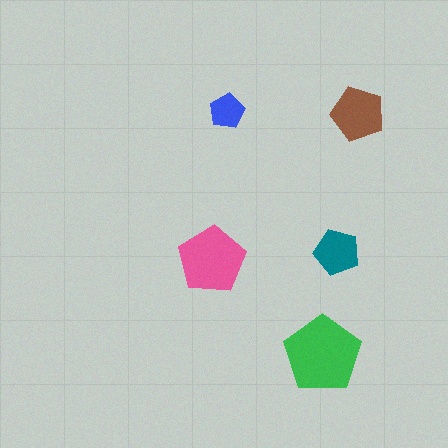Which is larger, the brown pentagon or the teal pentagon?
The brown one.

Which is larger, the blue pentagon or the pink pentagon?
The pink one.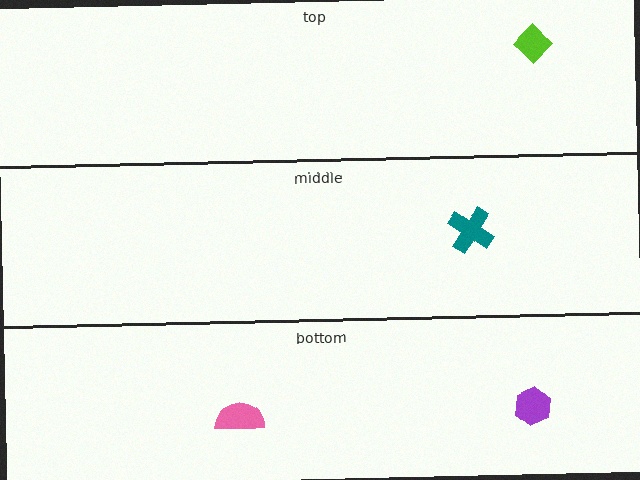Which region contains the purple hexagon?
The bottom region.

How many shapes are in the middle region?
1.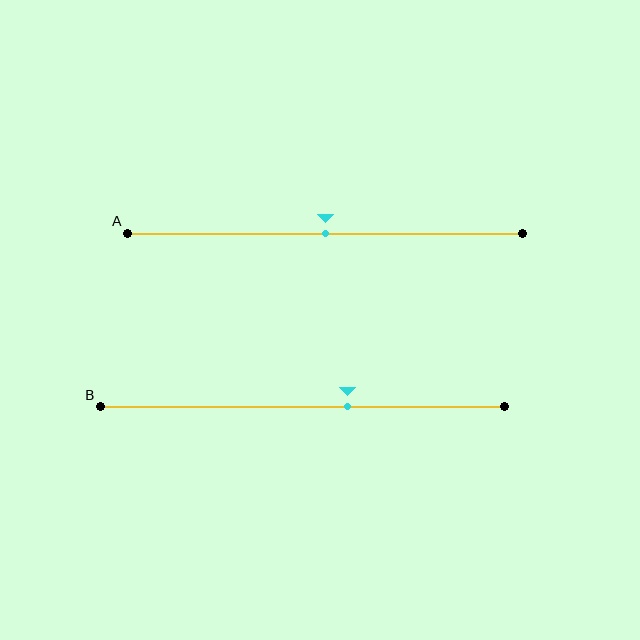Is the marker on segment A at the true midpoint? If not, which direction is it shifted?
Yes, the marker on segment A is at the true midpoint.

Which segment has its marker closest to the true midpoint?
Segment A has its marker closest to the true midpoint.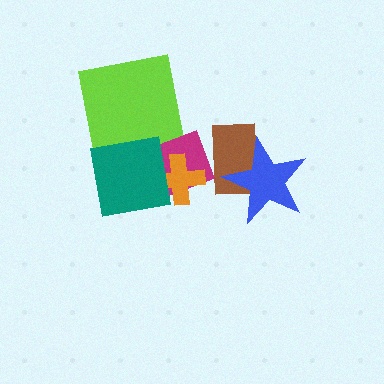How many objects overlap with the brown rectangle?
1 object overlaps with the brown rectangle.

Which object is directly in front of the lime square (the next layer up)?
The magenta rectangle is directly in front of the lime square.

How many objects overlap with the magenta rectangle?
3 objects overlap with the magenta rectangle.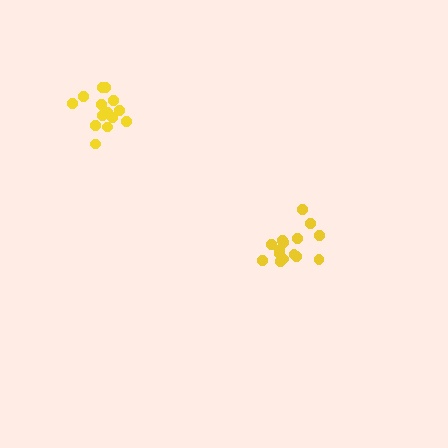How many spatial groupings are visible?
There are 2 spatial groupings.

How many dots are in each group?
Group 1: 15 dots, Group 2: 14 dots (29 total).